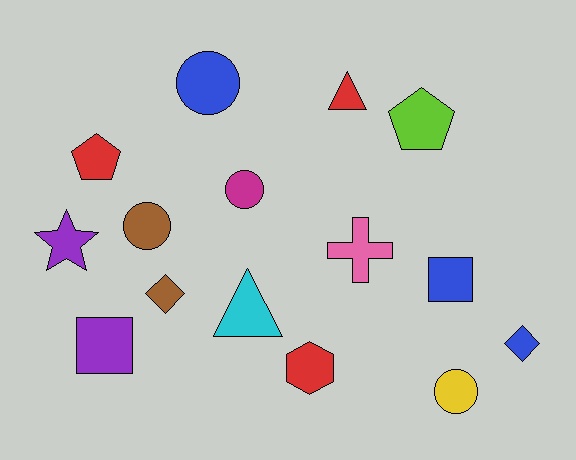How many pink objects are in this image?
There is 1 pink object.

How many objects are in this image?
There are 15 objects.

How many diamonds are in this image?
There are 2 diamonds.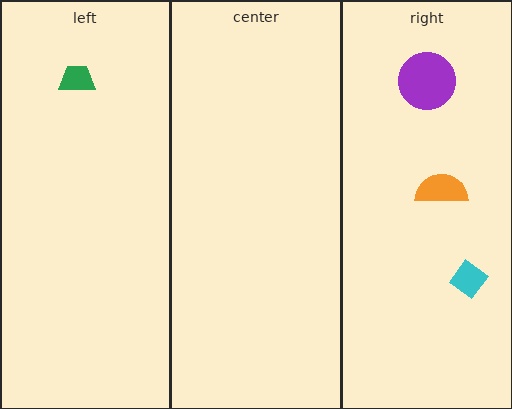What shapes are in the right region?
The cyan diamond, the orange semicircle, the purple circle.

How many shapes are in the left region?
1.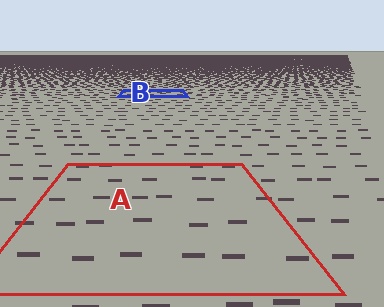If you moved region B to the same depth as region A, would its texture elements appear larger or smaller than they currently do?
They would appear larger. At a closer depth, the same texture elements are projected at a bigger on-screen size.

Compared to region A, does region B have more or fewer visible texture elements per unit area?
Region B has more texture elements per unit area — they are packed more densely because it is farther away.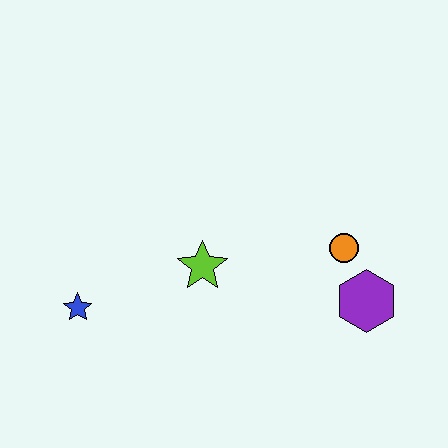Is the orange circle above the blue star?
Yes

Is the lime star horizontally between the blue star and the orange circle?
Yes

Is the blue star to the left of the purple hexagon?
Yes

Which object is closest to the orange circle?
The purple hexagon is closest to the orange circle.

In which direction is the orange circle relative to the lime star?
The orange circle is to the right of the lime star.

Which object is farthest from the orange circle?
The blue star is farthest from the orange circle.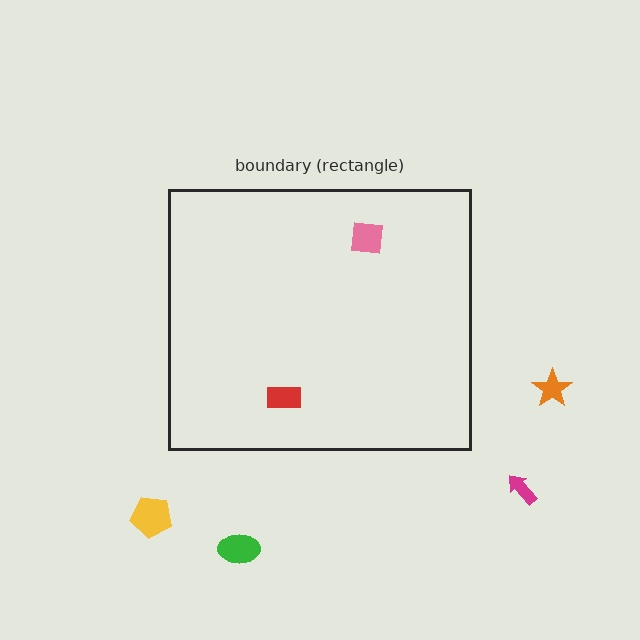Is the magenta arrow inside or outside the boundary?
Outside.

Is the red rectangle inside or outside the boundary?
Inside.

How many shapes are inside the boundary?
2 inside, 4 outside.